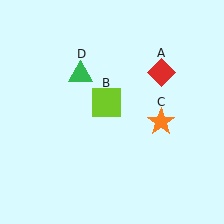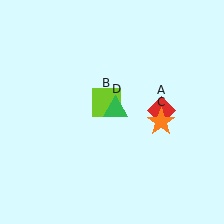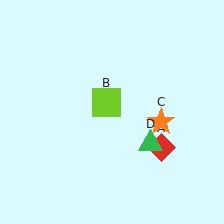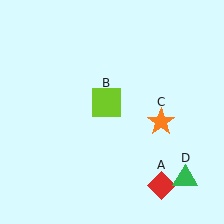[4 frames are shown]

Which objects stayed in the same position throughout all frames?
Lime square (object B) and orange star (object C) remained stationary.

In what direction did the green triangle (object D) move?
The green triangle (object D) moved down and to the right.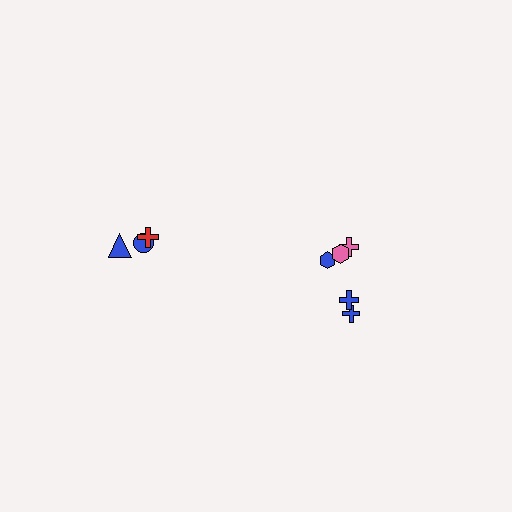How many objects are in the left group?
There are 3 objects.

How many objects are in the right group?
There are 5 objects.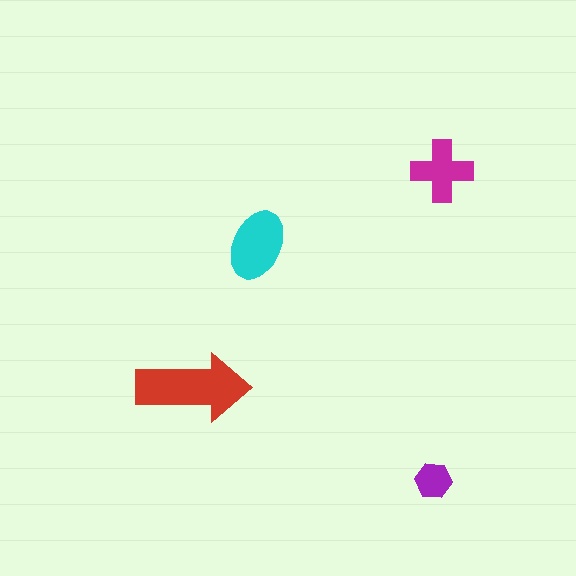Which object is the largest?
The red arrow.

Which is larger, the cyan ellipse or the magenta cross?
The cyan ellipse.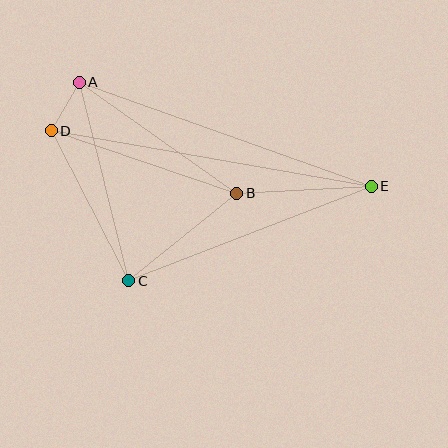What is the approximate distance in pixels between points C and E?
The distance between C and E is approximately 260 pixels.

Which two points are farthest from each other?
Points D and E are farthest from each other.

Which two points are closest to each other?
Points A and D are closest to each other.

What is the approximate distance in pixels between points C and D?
The distance between C and D is approximately 169 pixels.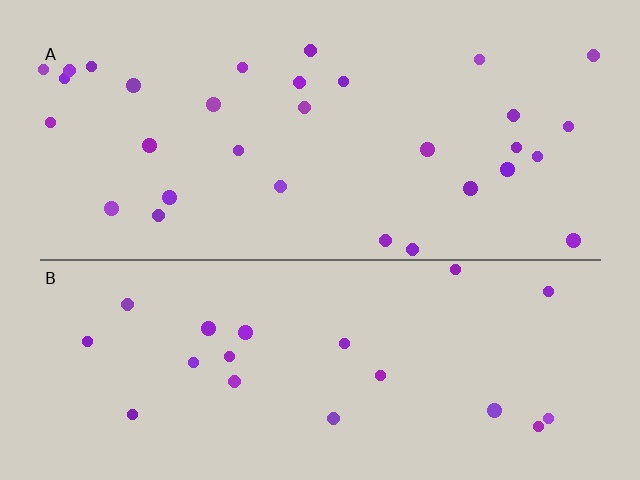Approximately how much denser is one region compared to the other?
Approximately 1.5× — region A over region B.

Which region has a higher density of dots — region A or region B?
A (the top).